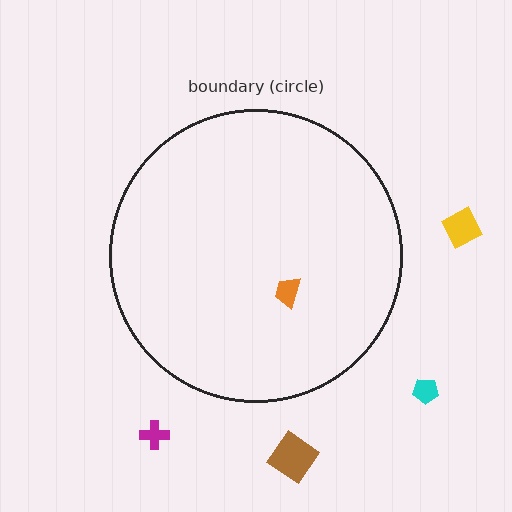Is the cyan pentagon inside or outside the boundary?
Outside.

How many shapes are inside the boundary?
1 inside, 4 outside.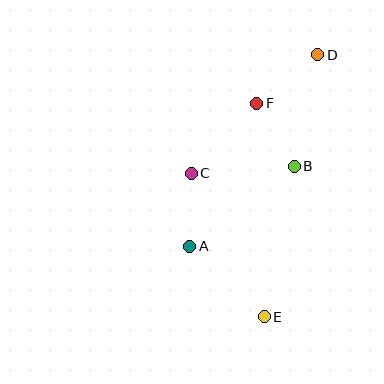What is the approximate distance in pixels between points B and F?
The distance between B and F is approximately 73 pixels.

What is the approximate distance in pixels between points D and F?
The distance between D and F is approximately 78 pixels.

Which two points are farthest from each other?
Points D and E are farthest from each other.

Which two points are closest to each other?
Points A and C are closest to each other.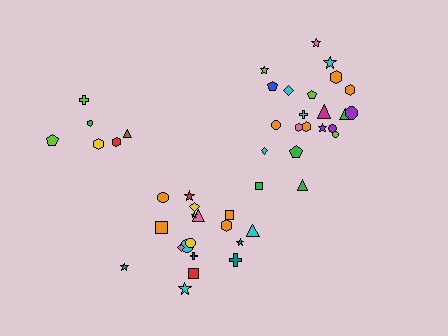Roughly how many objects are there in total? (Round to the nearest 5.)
Roughly 45 objects in total.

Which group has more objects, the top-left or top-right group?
The top-right group.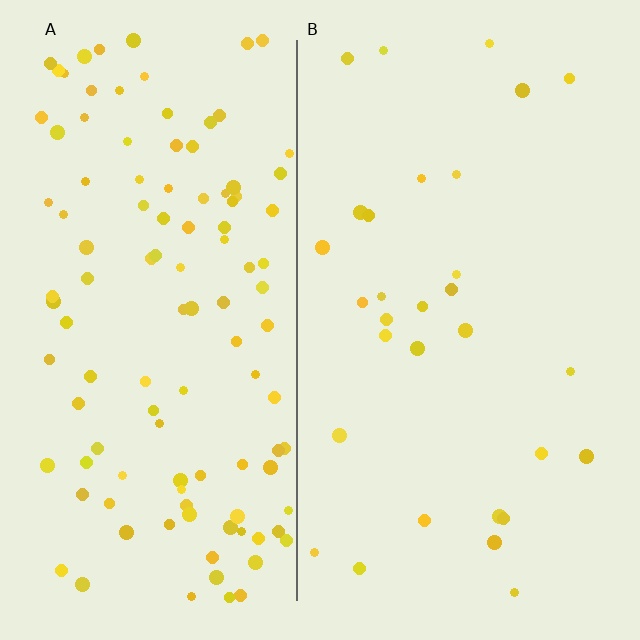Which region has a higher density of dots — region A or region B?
A (the left).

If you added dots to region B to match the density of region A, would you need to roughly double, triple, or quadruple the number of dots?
Approximately quadruple.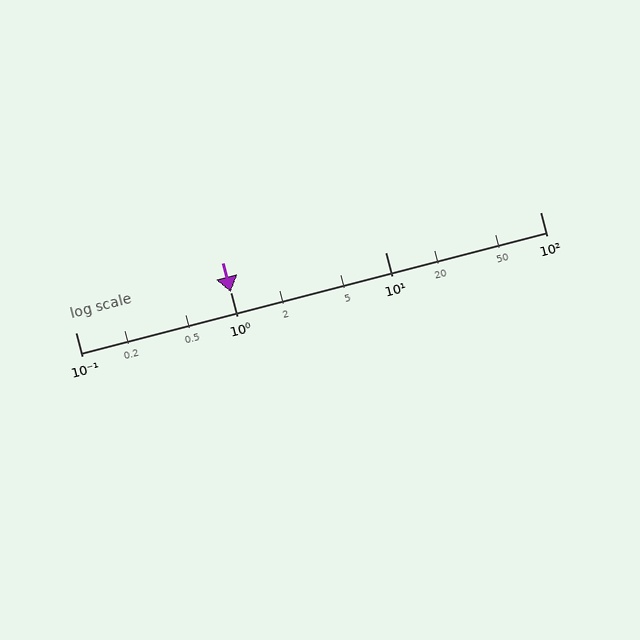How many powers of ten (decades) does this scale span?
The scale spans 3 decades, from 0.1 to 100.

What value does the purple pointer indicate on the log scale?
The pointer indicates approximately 1.